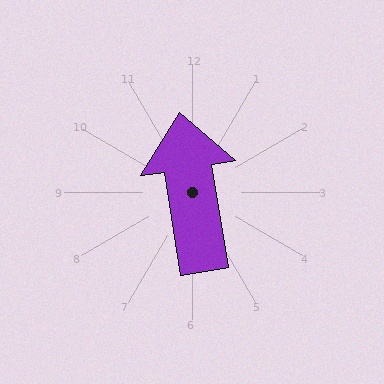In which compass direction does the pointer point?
North.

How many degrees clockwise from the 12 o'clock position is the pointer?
Approximately 351 degrees.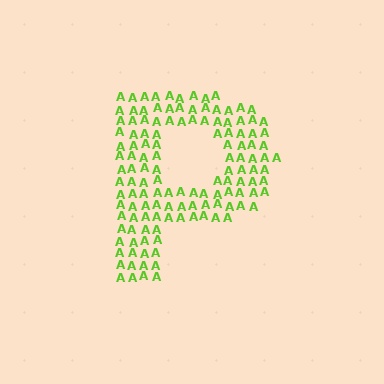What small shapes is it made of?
It is made of small letter A's.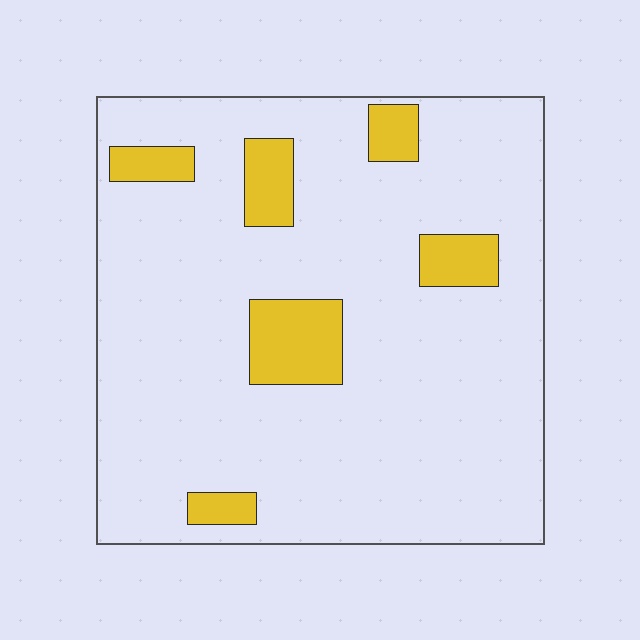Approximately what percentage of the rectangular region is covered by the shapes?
Approximately 10%.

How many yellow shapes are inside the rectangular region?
6.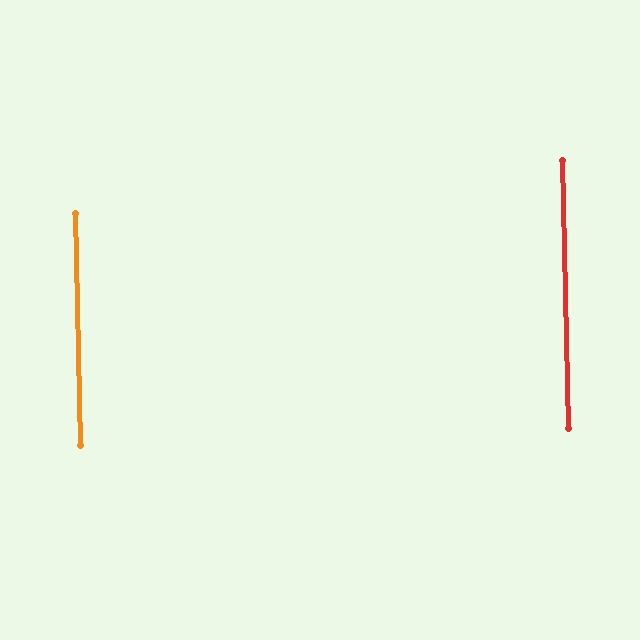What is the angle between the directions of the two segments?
Approximately 0 degrees.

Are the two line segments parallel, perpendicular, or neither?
Parallel — their directions differ by only 0.1°.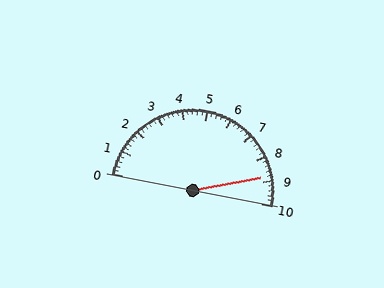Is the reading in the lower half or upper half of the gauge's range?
The reading is in the upper half of the range (0 to 10).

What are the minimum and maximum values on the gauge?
The gauge ranges from 0 to 10.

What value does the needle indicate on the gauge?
The needle indicates approximately 8.8.